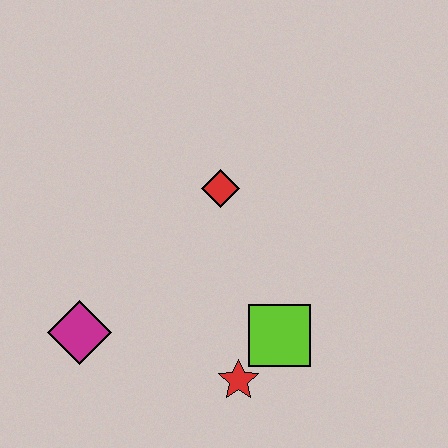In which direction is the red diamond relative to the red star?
The red diamond is above the red star.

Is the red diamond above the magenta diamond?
Yes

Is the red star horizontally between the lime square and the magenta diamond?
Yes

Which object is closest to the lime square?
The red star is closest to the lime square.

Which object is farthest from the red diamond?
The magenta diamond is farthest from the red diamond.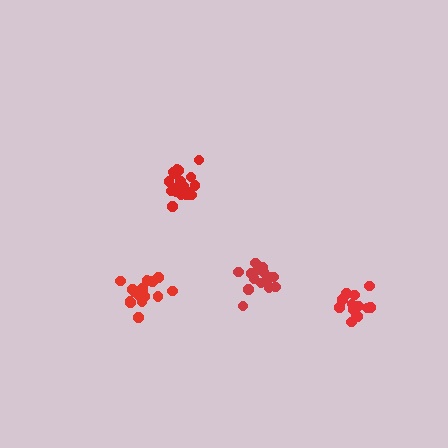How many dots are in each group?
Group 1: 20 dots, Group 2: 16 dots, Group 3: 17 dots, Group 4: 16 dots (69 total).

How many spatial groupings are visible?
There are 4 spatial groupings.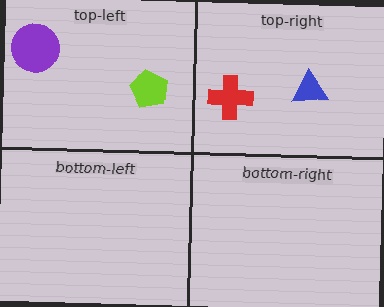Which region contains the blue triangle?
The top-right region.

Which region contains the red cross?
The top-right region.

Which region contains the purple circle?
The top-left region.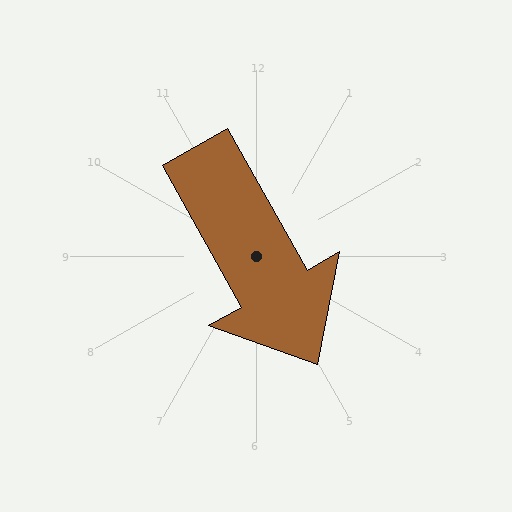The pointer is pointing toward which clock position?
Roughly 5 o'clock.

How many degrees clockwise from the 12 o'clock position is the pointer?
Approximately 151 degrees.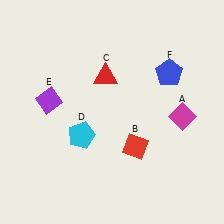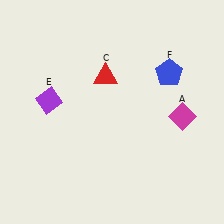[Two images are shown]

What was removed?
The cyan pentagon (D), the red diamond (B) were removed in Image 2.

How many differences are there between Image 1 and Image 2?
There are 2 differences between the two images.